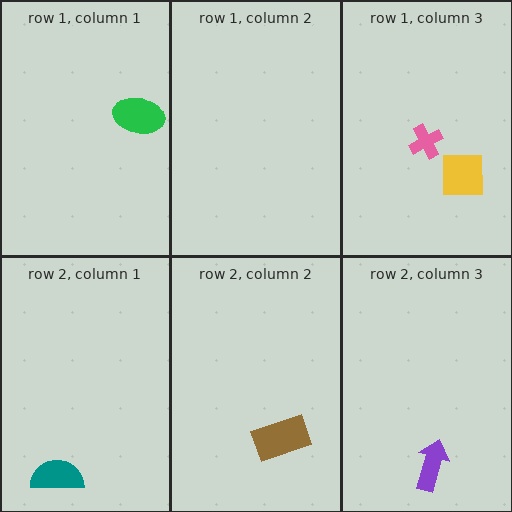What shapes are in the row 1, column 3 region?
The pink cross, the yellow square.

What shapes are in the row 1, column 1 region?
The green ellipse.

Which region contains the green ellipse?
The row 1, column 1 region.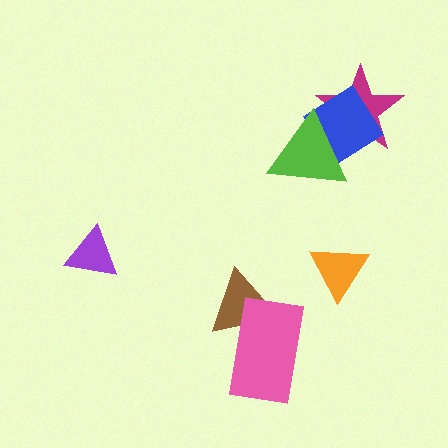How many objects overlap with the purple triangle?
0 objects overlap with the purple triangle.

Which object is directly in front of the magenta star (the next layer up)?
The blue diamond is directly in front of the magenta star.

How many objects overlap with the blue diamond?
2 objects overlap with the blue diamond.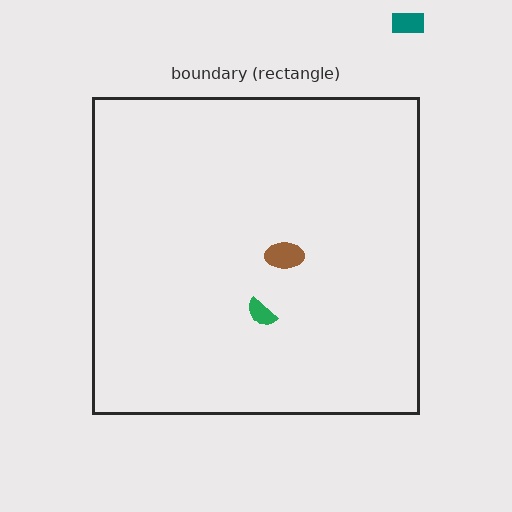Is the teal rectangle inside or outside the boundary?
Outside.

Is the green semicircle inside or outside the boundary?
Inside.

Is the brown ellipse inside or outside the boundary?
Inside.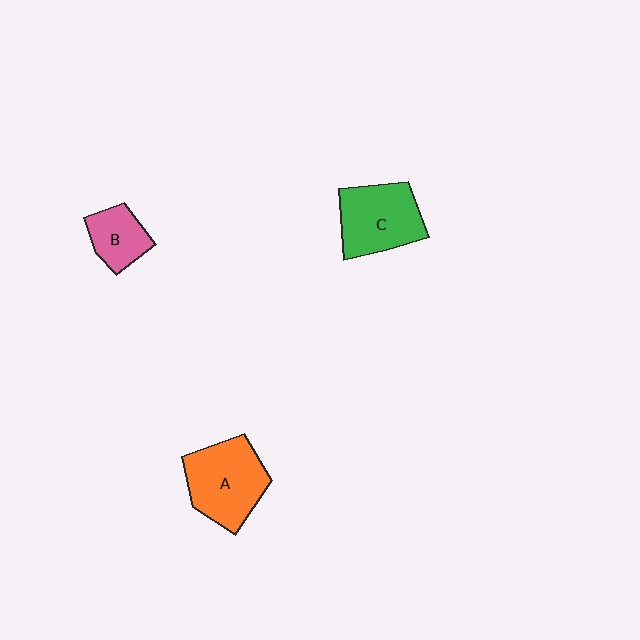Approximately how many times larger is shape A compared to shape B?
Approximately 1.9 times.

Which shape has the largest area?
Shape A (orange).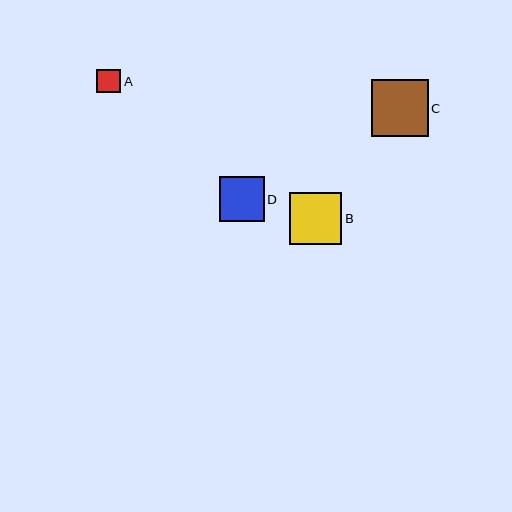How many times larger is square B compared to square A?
Square B is approximately 2.2 times the size of square A.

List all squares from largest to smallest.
From largest to smallest: C, B, D, A.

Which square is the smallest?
Square A is the smallest with a size of approximately 24 pixels.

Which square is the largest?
Square C is the largest with a size of approximately 57 pixels.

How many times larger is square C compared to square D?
Square C is approximately 1.3 times the size of square D.